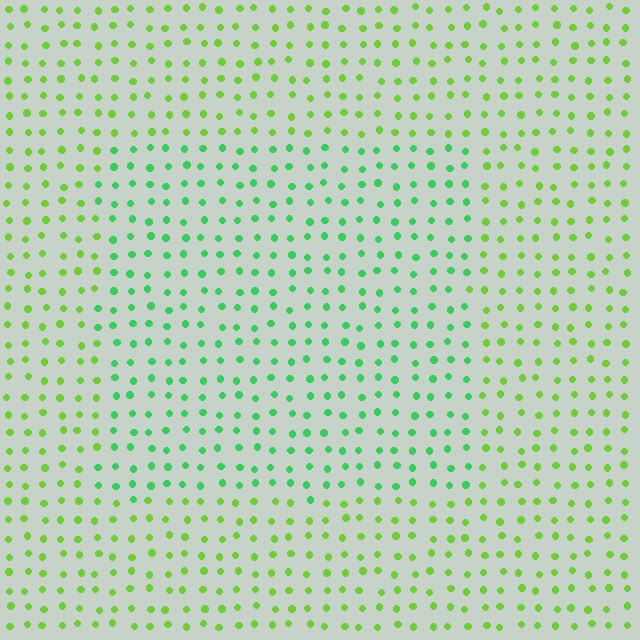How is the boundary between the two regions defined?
The boundary is defined purely by a slight shift in hue (about 37 degrees). Spacing, size, and orientation are identical on both sides.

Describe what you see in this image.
The image is filled with small lime elements in a uniform arrangement. A rectangle-shaped region is visible where the elements are tinted to a slightly different hue, forming a subtle color boundary.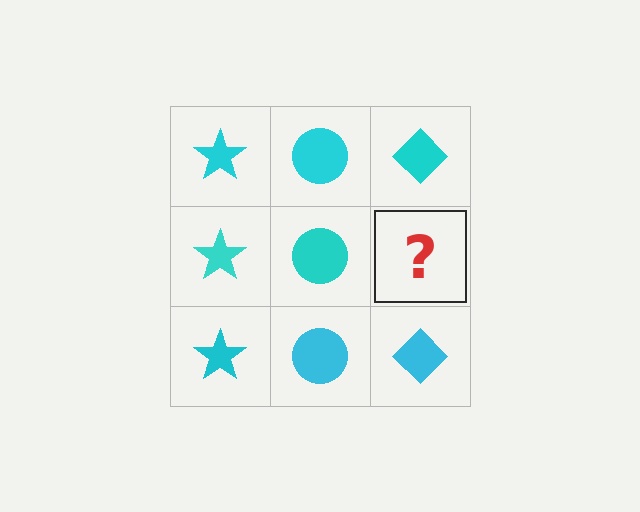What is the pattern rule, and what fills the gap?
The rule is that each column has a consistent shape. The gap should be filled with a cyan diamond.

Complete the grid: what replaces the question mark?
The question mark should be replaced with a cyan diamond.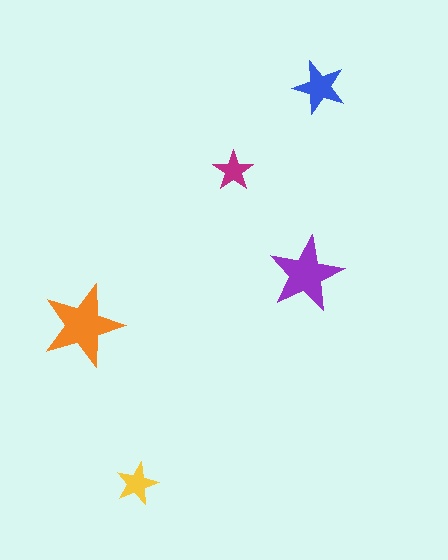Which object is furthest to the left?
The orange star is leftmost.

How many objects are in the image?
There are 5 objects in the image.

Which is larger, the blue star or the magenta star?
The blue one.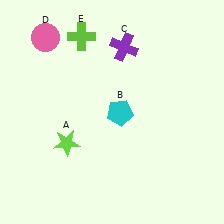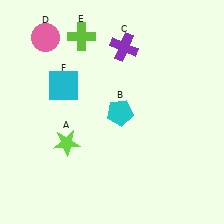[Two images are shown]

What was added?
A cyan square (F) was added in Image 2.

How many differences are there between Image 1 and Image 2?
There is 1 difference between the two images.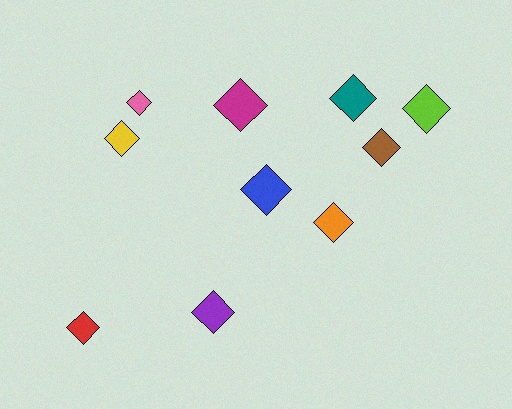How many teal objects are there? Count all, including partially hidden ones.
There is 1 teal object.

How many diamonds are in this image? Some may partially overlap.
There are 10 diamonds.